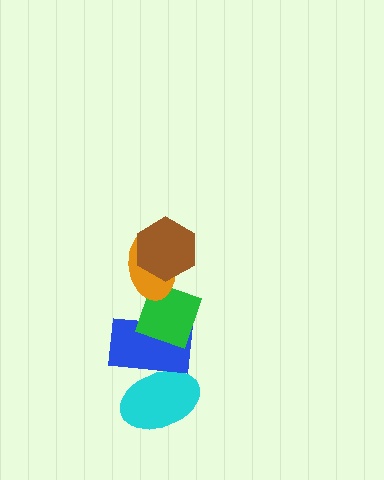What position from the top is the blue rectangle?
The blue rectangle is 4th from the top.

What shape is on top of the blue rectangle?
The green diamond is on top of the blue rectangle.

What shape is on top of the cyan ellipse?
The blue rectangle is on top of the cyan ellipse.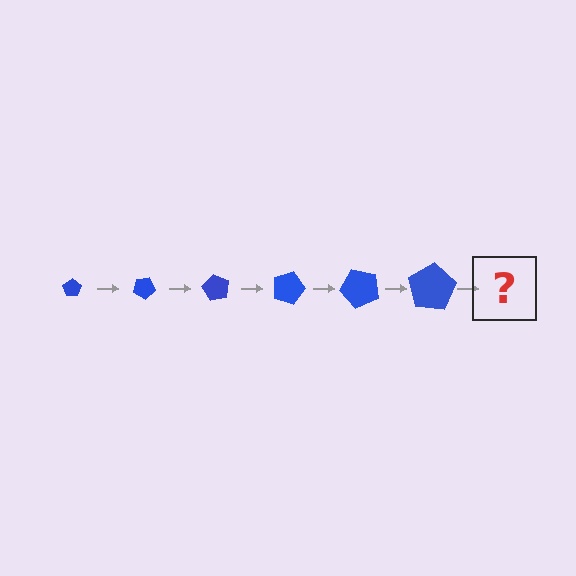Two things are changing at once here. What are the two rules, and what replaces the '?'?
The two rules are that the pentagon grows larger each step and it rotates 30 degrees each step. The '?' should be a pentagon, larger than the previous one and rotated 180 degrees from the start.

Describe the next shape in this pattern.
It should be a pentagon, larger than the previous one and rotated 180 degrees from the start.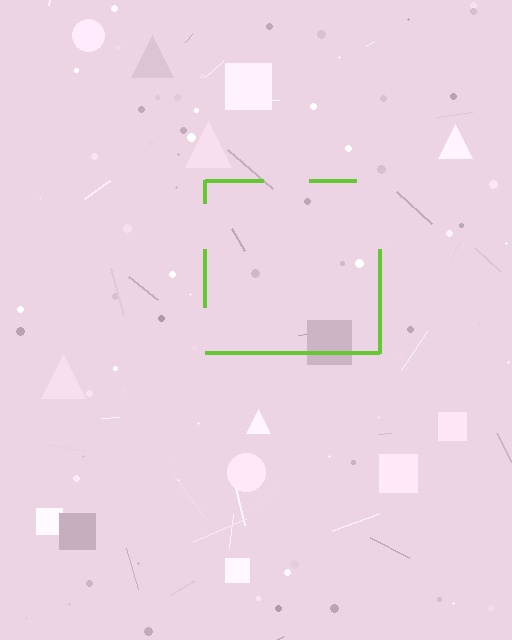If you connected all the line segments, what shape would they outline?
They would outline a square.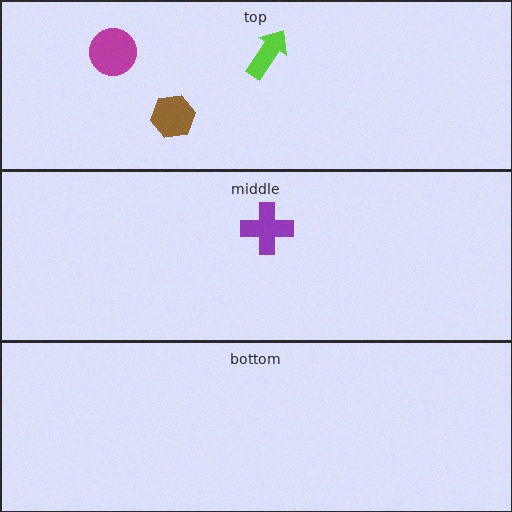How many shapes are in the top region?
3.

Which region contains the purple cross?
The middle region.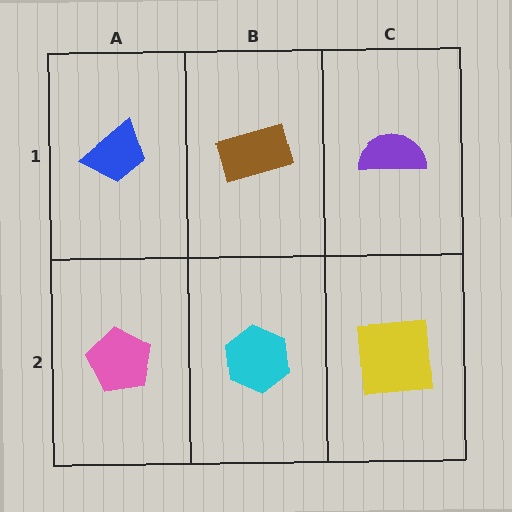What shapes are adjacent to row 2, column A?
A blue trapezoid (row 1, column A), a cyan hexagon (row 2, column B).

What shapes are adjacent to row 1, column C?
A yellow square (row 2, column C), a brown rectangle (row 1, column B).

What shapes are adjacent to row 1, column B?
A cyan hexagon (row 2, column B), a blue trapezoid (row 1, column A), a purple semicircle (row 1, column C).